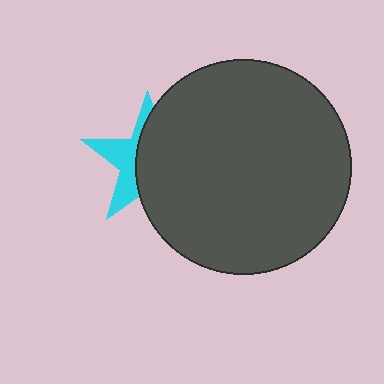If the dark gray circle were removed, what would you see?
You would see the complete cyan star.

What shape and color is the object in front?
The object in front is a dark gray circle.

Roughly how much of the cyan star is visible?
A small part of it is visible (roughly 39%).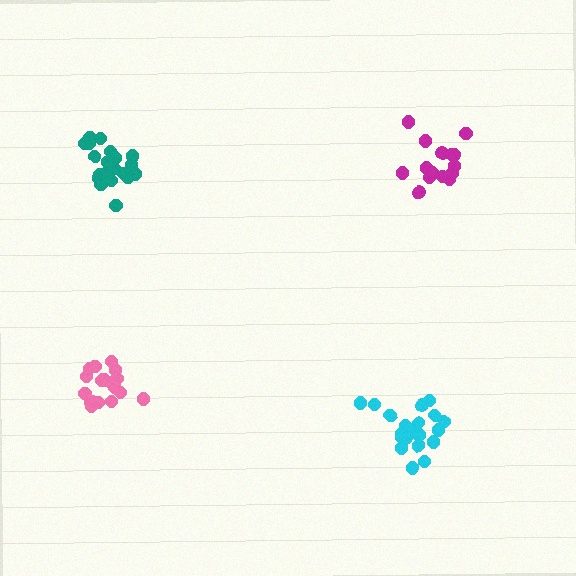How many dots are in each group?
Group 1: 15 dots, Group 2: 20 dots, Group 3: 21 dots, Group 4: 20 dots (76 total).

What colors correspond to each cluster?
The clusters are colored: magenta, cyan, teal, pink.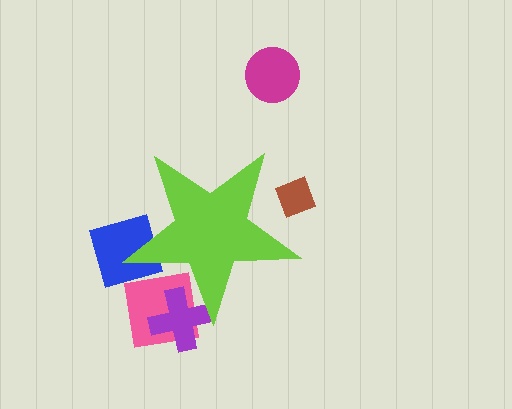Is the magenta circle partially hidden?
No, the magenta circle is fully visible.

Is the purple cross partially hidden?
Yes, the purple cross is partially hidden behind the lime star.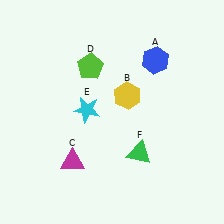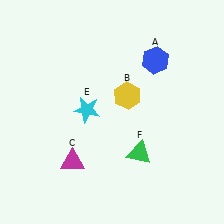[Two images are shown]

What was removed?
The lime pentagon (D) was removed in Image 2.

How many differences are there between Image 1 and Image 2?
There is 1 difference between the two images.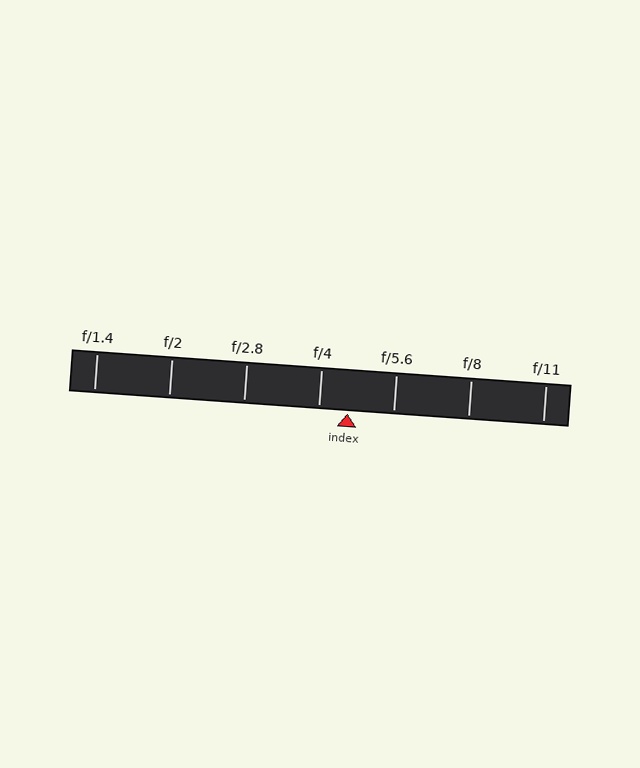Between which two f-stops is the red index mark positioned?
The index mark is between f/4 and f/5.6.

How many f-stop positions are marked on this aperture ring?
There are 7 f-stop positions marked.